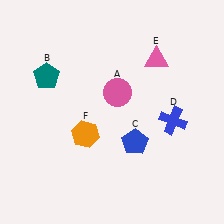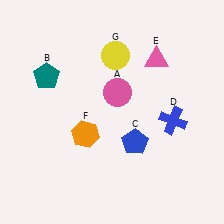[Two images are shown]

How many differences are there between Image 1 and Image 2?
There is 1 difference between the two images.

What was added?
A yellow circle (G) was added in Image 2.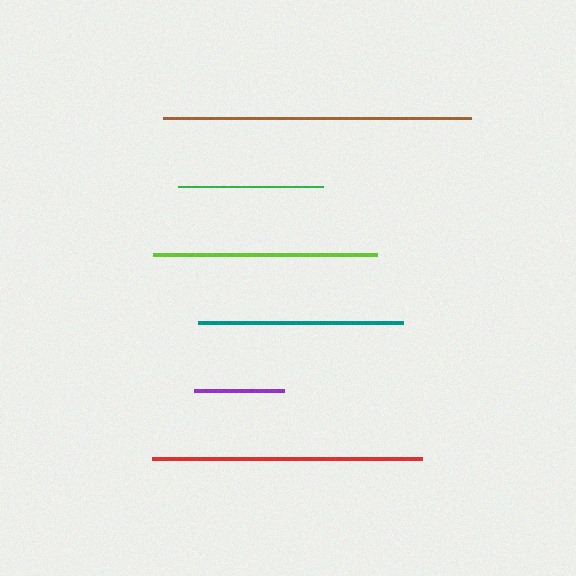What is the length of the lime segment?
The lime segment is approximately 224 pixels long.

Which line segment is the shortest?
The purple line is the shortest at approximately 89 pixels.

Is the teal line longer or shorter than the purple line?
The teal line is longer than the purple line.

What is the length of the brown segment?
The brown segment is approximately 308 pixels long.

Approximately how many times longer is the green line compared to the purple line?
The green line is approximately 1.6 times the length of the purple line.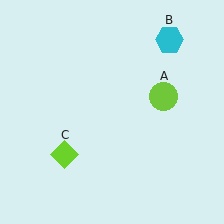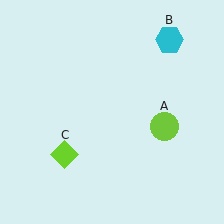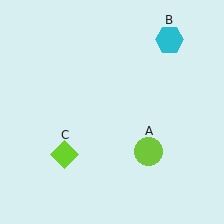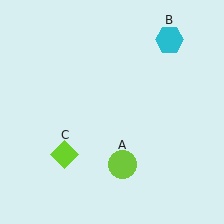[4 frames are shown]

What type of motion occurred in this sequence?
The lime circle (object A) rotated clockwise around the center of the scene.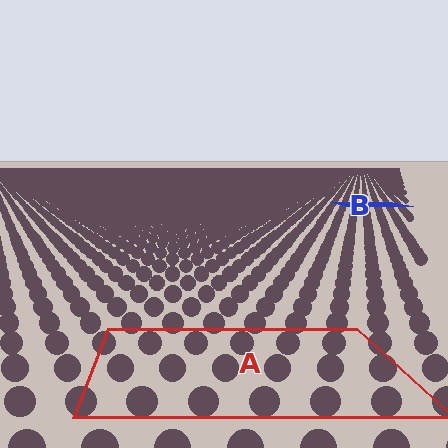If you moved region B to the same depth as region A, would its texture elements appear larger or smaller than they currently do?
They would appear larger. At a closer depth, the same texture elements are projected at a bigger on-screen size.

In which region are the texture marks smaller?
The texture marks are smaller in region B, because it is farther away.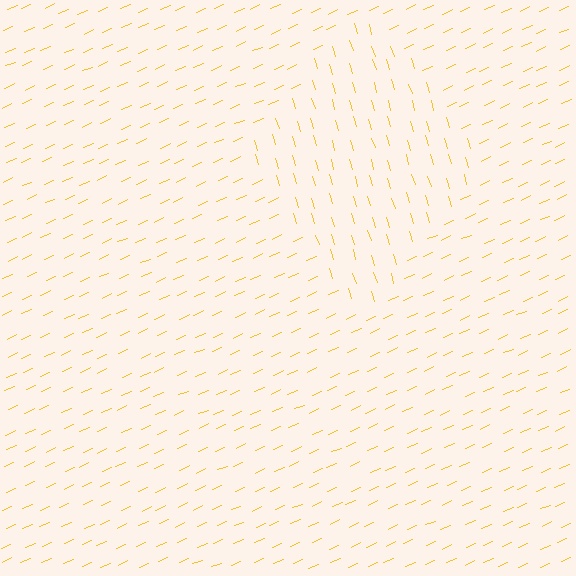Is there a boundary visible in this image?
Yes, there is a texture boundary formed by a change in line orientation.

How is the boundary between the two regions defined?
The boundary is defined purely by a change in line orientation (approximately 83 degrees difference). All lines are the same color and thickness.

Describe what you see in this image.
The image is filled with small yellow line segments. A diamond region in the image has lines oriented differently from the surrounding lines, creating a visible texture boundary.